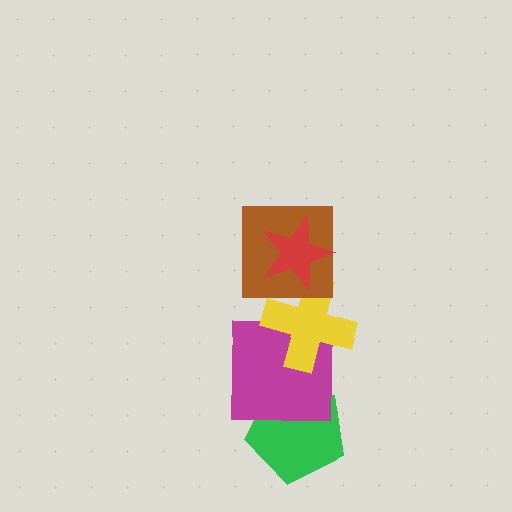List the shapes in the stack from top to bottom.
From top to bottom: the red star, the brown square, the yellow cross, the magenta square, the green pentagon.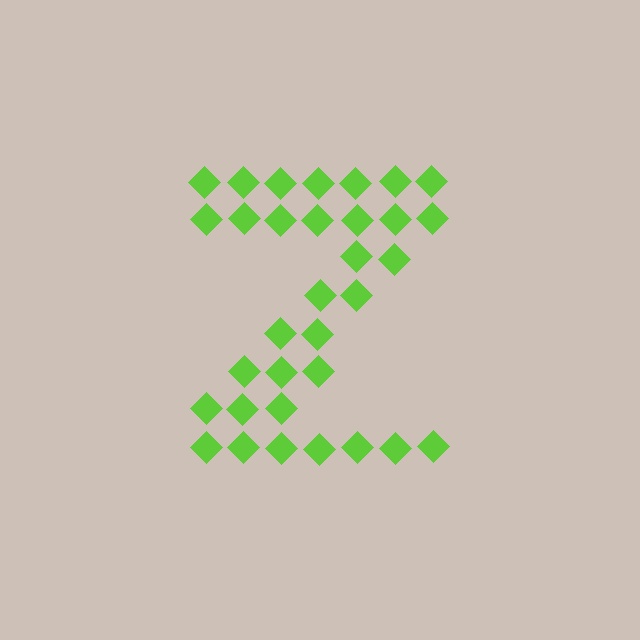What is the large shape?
The large shape is the letter Z.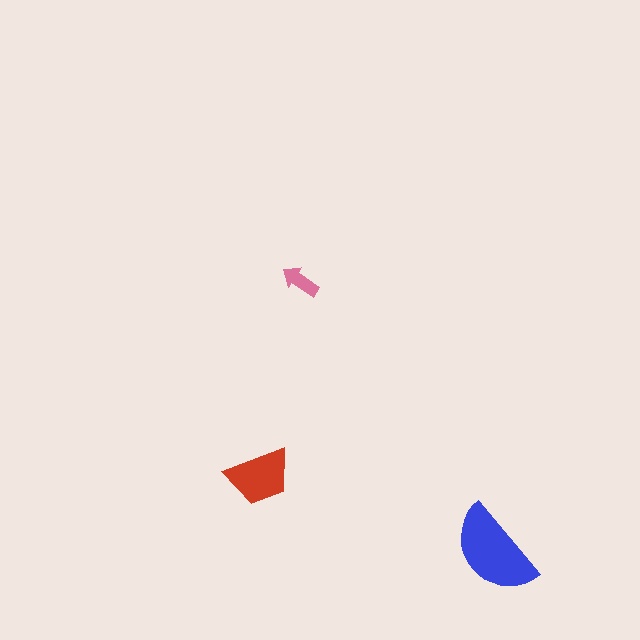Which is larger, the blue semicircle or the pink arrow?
The blue semicircle.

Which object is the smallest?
The pink arrow.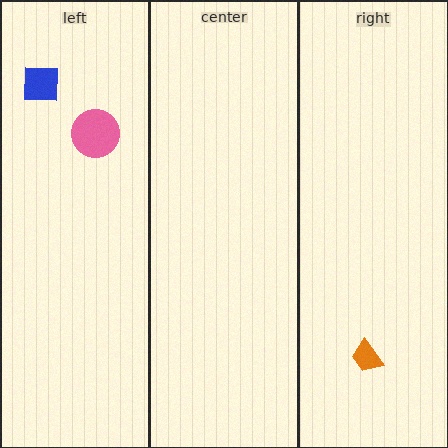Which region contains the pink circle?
The left region.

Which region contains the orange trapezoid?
The right region.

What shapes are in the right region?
The orange trapezoid.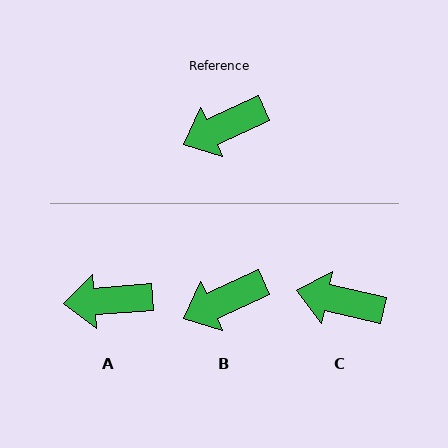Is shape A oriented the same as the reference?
No, it is off by about 20 degrees.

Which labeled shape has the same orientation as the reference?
B.